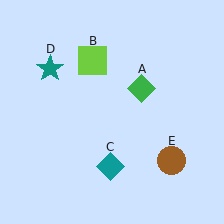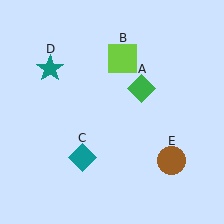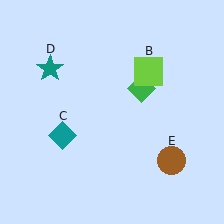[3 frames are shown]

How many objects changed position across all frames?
2 objects changed position: lime square (object B), teal diamond (object C).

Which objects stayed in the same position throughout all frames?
Green diamond (object A) and teal star (object D) and brown circle (object E) remained stationary.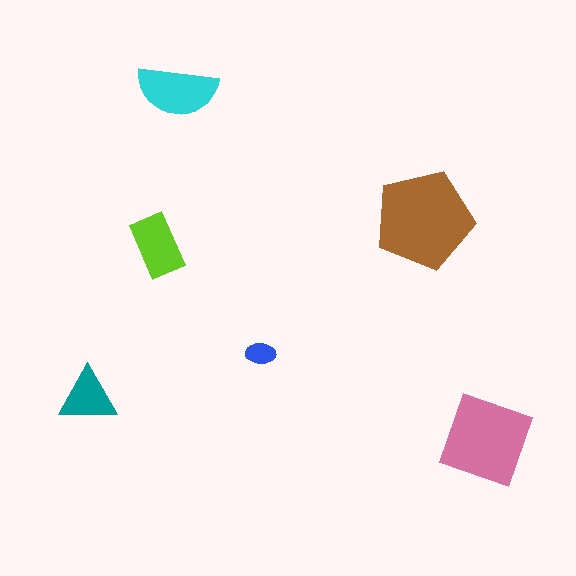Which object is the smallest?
The blue ellipse.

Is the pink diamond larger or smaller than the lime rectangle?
Larger.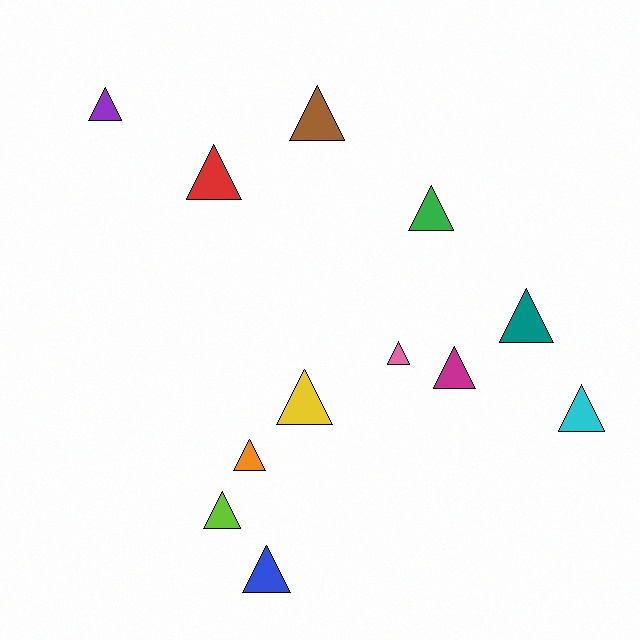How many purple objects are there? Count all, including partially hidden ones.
There is 1 purple object.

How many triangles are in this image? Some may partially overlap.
There are 12 triangles.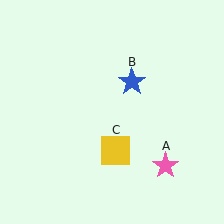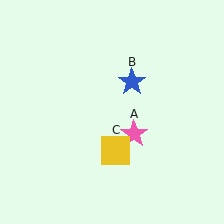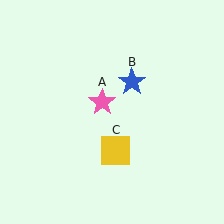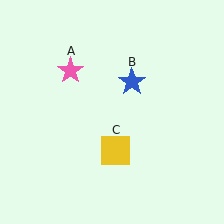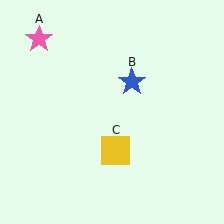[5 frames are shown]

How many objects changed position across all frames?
1 object changed position: pink star (object A).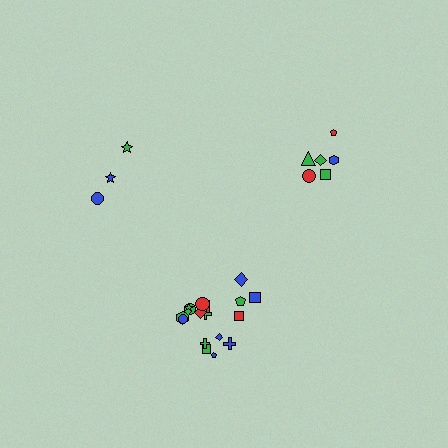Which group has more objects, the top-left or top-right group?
The top-right group.